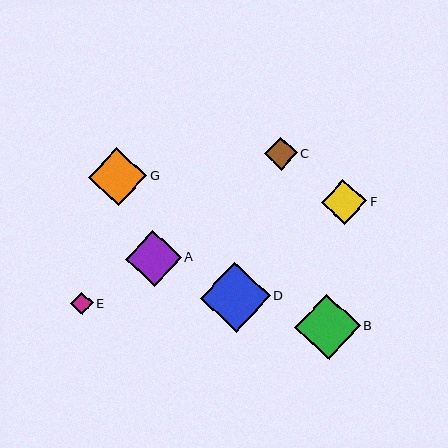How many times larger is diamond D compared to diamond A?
Diamond D is approximately 1.3 times the size of diamond A.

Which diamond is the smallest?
Diamond E is the smallest with a size of approximately 22 pixels.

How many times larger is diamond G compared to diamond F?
Diamond G is approximately 1.3 times the size of diamond F.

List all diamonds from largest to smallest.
From largest to smallest: D, B, G, A, F, C, E.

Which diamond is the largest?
Diamond D is the largest with a size of approximately 70 pixels.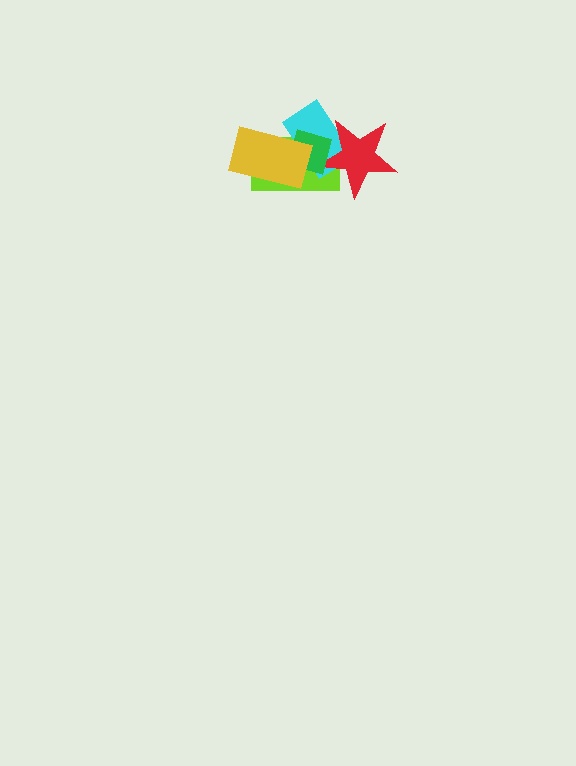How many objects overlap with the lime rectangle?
4 objects overlap with the lime rectangle.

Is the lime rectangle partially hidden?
Yes, it is partially covered by another shape.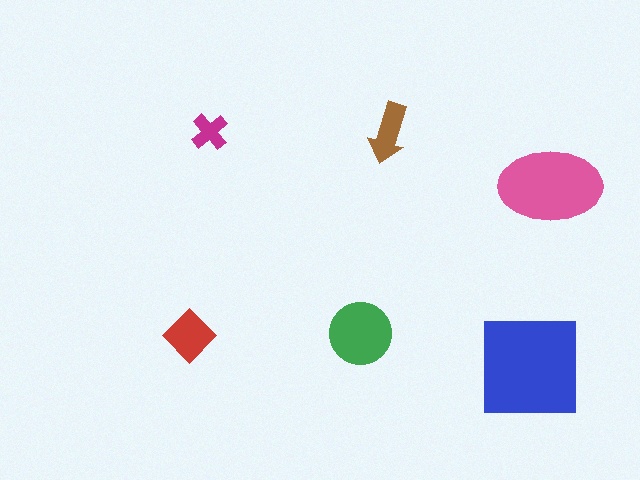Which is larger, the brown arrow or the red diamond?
The red diamond.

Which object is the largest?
The blue square.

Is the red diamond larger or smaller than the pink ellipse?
Smaller.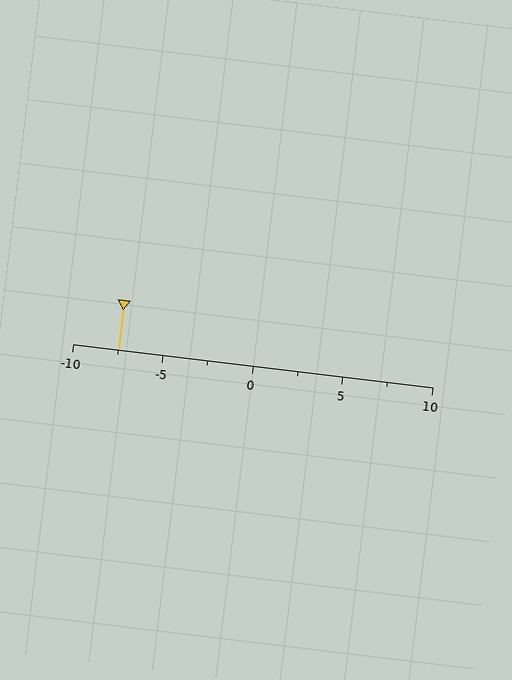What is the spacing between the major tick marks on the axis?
The major ticks are spaced 5 apart.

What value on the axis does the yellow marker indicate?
The marker indicates approximately -7.5.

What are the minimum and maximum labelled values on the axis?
The axis runs from -10 to 10.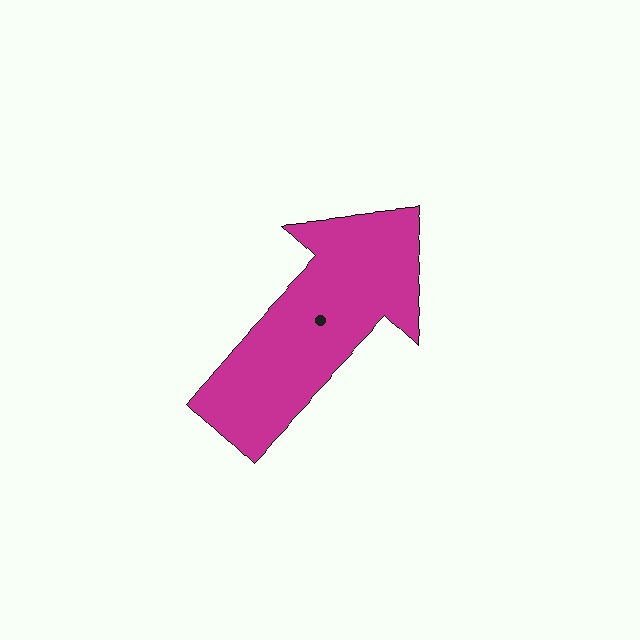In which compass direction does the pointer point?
Northeast.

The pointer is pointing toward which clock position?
Roughly 1 o'clock.